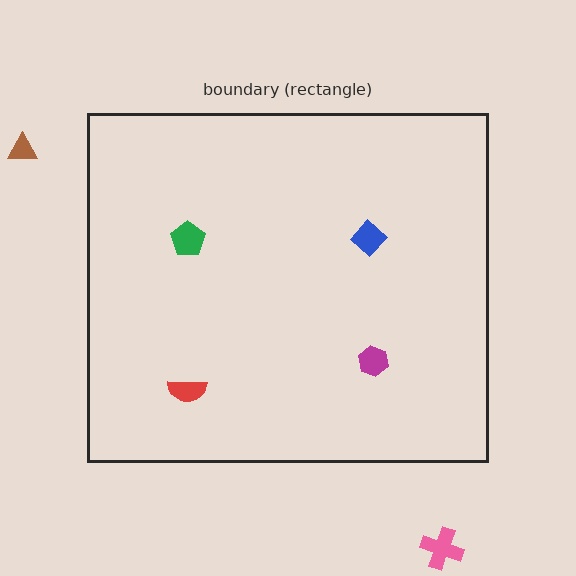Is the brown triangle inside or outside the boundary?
Outside.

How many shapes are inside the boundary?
4 inside, 2 outside.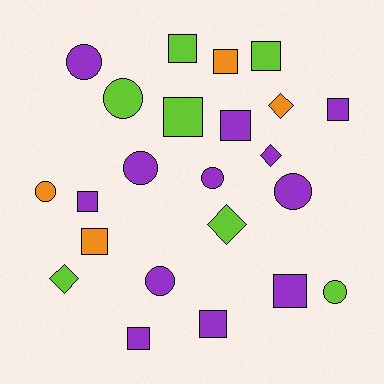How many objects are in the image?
There are 23 objects.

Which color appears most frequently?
Purple, with 12 objects.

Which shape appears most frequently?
Square, with 11 objects.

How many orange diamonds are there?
There is 1 orange diamond.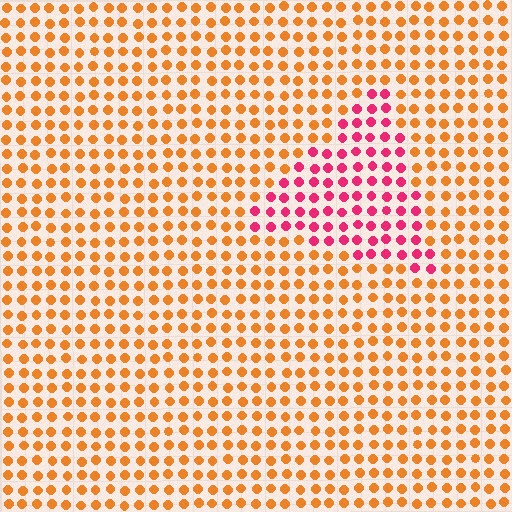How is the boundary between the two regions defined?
The boundary is defined purely by a slight shift in hue (about 52 degrees). Spacing, size, and orientation are identical on both sides.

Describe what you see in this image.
The image is filled with small orange elements in a uniform arrangement. A triangle-shaped region is visible where the elements are tinted to a slightly different hue, forming a subtle color boundary.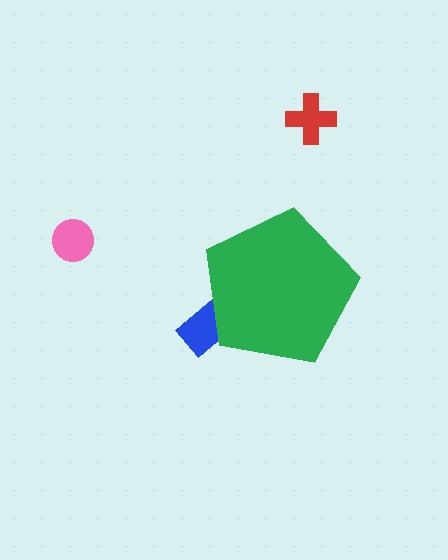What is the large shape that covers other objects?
A green pentagon.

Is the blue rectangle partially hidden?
Yes, the blue rectangle is partially hidden behind the green pentagon.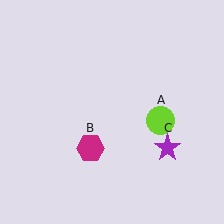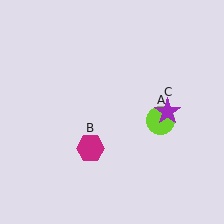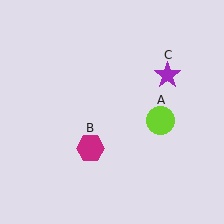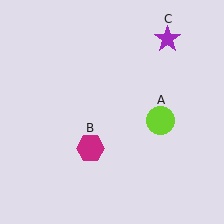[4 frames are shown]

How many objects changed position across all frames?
1 object changed position: purple star (object C).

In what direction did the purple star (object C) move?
The purple star (object C) moved up.